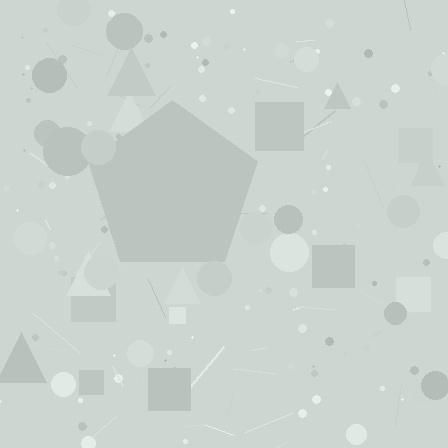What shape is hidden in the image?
A pentagon is hidden in the image.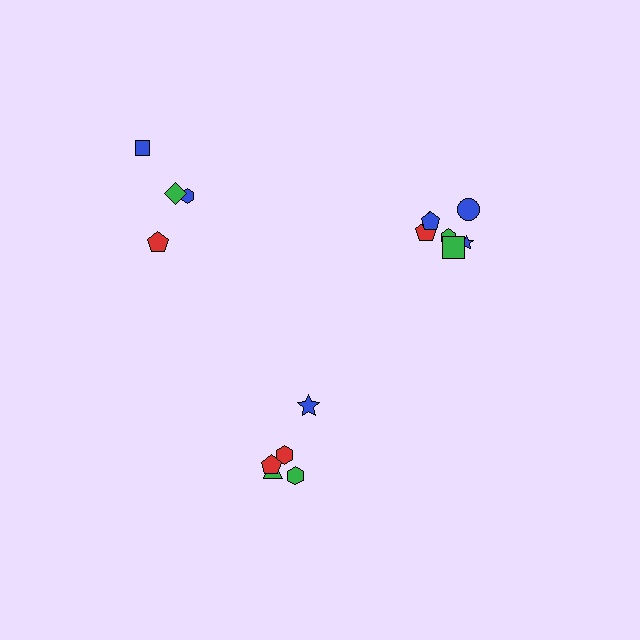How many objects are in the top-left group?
There are 4 objects.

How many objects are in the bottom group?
There are 5 objects.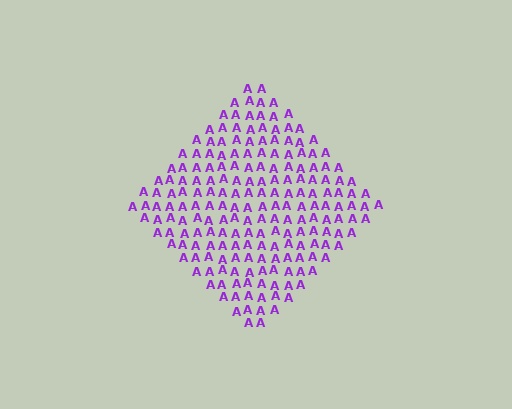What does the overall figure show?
The overall figure shows a diamond.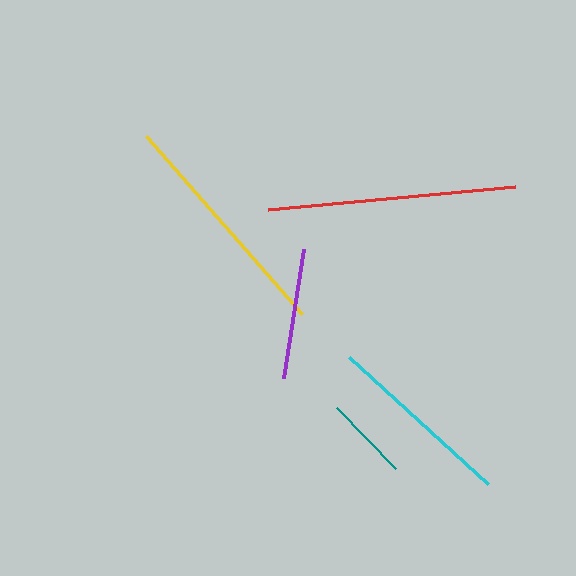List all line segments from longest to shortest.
From longest to shortest: red, yellow, cyan, purple, teal.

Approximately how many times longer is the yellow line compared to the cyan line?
The yellow line is approximately 1.3 times the length of the cyan line.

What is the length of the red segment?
The red segment is approximately 248 pixels long.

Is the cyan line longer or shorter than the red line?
The red line is longer than the cyan line.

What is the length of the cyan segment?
The cyan segment is approximately 188 pixels long.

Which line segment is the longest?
The red line is the longest at approximately 248 pixels.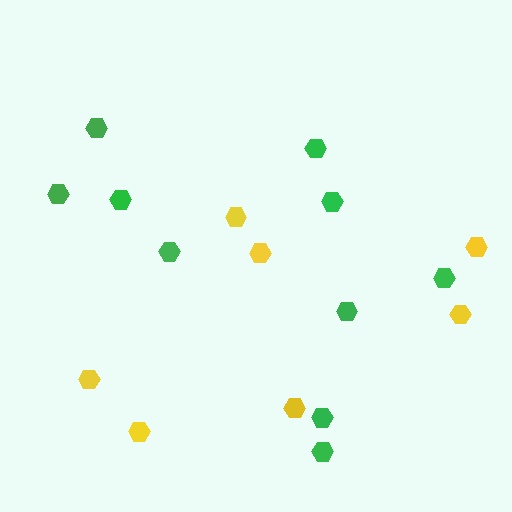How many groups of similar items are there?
There are 2 groups: one group of yellow hexagons (7) and one group of green hexagons (10).